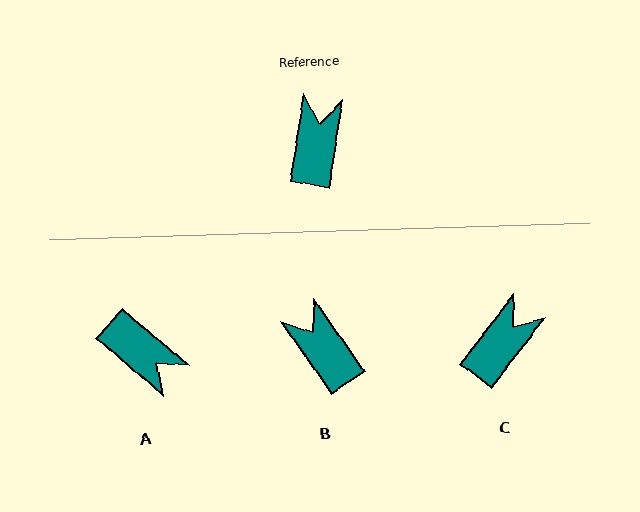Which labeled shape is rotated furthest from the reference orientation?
A, about 121 degrees away.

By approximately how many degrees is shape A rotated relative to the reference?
Approximately 121 degrees clockwise.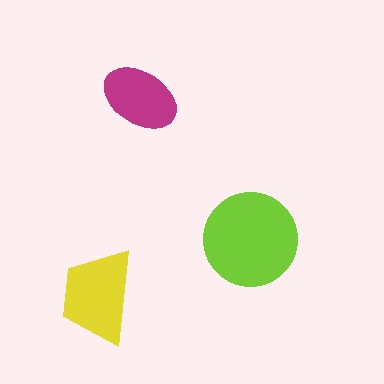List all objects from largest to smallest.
The lime circle, the yellow trapezoid, the magenta ellipse.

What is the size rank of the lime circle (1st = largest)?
1st.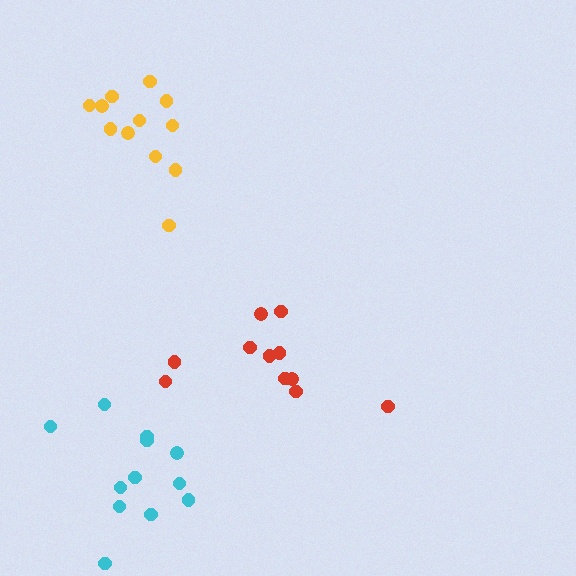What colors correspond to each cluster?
The clusters are colored: red, cyan, yellow.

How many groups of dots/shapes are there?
There are 3 groups.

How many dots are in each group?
Group 1: 11 dots, Group 2: 12 dots, Group 3: 12 dots (35 total).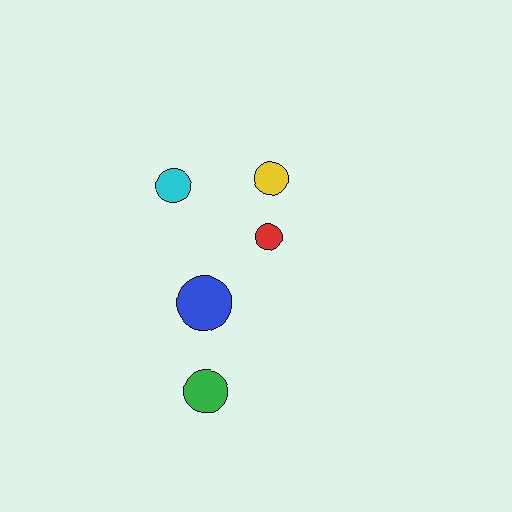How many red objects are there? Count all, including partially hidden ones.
There is 1 red object.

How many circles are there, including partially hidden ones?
There are 5 circles.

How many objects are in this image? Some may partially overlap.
There are 5 objects.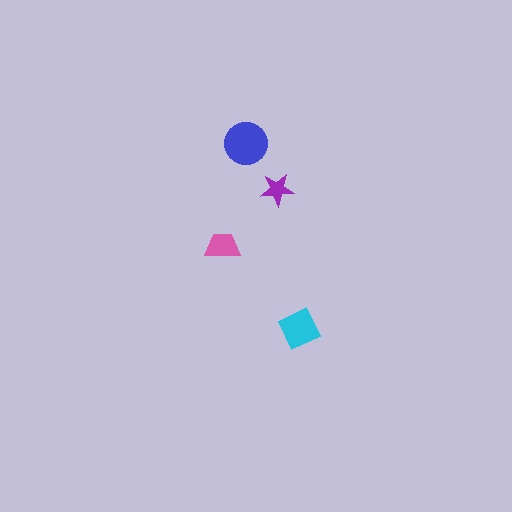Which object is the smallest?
The purple star.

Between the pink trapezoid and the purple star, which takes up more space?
The pink trapezoid.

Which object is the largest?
The blue circle.